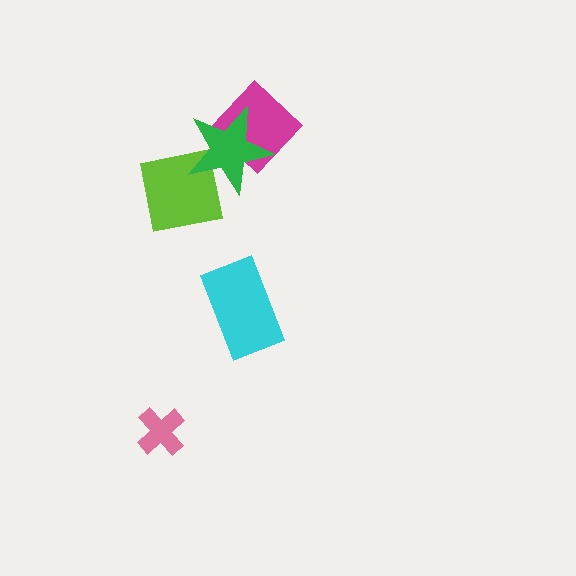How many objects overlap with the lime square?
1 object overlaps with the lime square.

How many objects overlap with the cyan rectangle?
0 objects overlap with the cyan rectangle.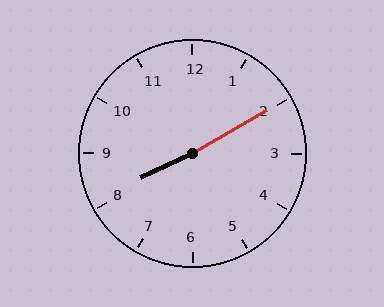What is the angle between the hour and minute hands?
Approximately 175 degrees.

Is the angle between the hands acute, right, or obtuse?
It is obtuse.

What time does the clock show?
8:10.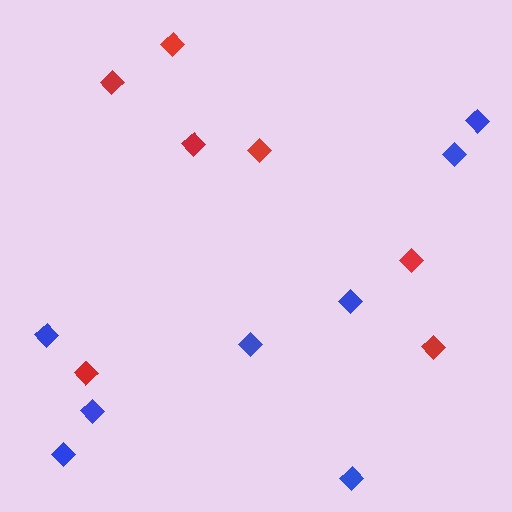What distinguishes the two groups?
There are 2 groups: one group of red diamonds (7) and one group of blue diamonds (8).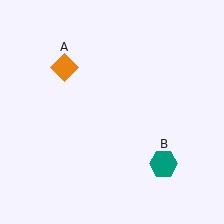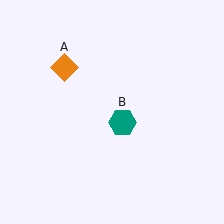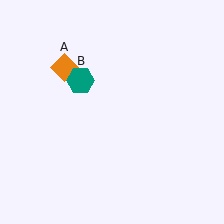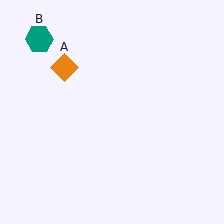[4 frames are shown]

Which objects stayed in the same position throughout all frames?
Orange diamond (object A) remained stationary.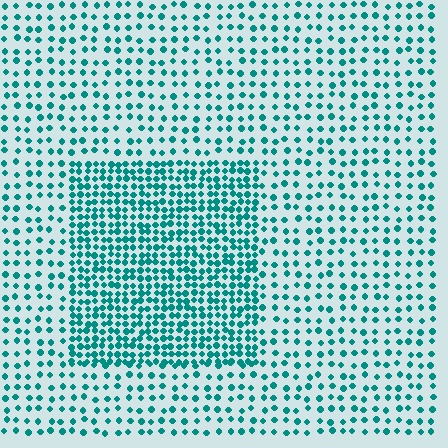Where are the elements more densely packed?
The elements are more densely packed inside the rectangle boundary.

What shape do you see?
I see a rectangle.